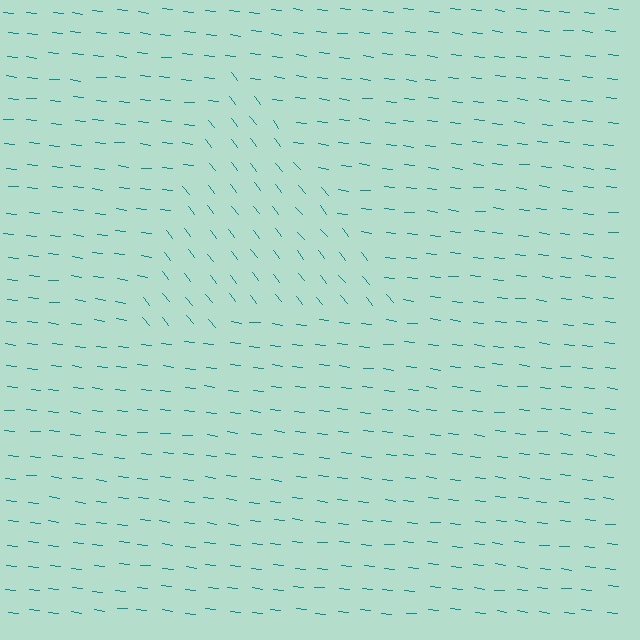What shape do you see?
I see a triangle.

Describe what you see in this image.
The image is filled with small teal line segments. A triangle region in the image has lines oriented differently from the surrounding lines, creating a visible texture boundary.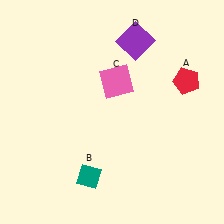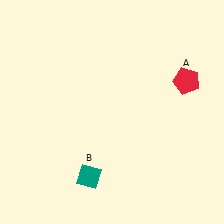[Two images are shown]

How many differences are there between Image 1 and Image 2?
There are 2 differences between the two images.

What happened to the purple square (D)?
The purple square (D) was removed in Image 2. It was in the top-right area of Image 1.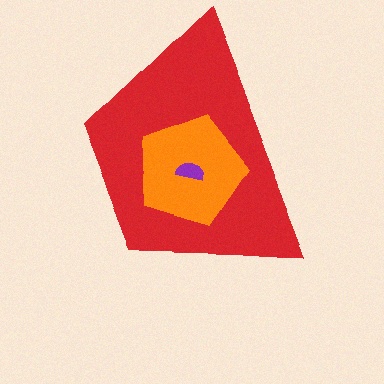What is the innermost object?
The purple semicircle.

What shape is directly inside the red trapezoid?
The orange pentagon.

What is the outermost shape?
The red trapezoid.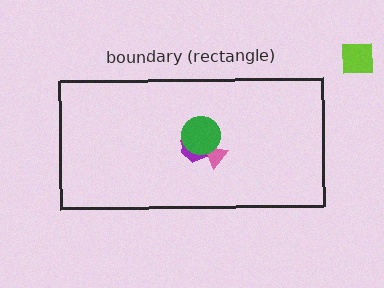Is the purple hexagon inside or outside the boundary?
Inside.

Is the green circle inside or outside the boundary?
Inside.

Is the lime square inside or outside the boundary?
Outside.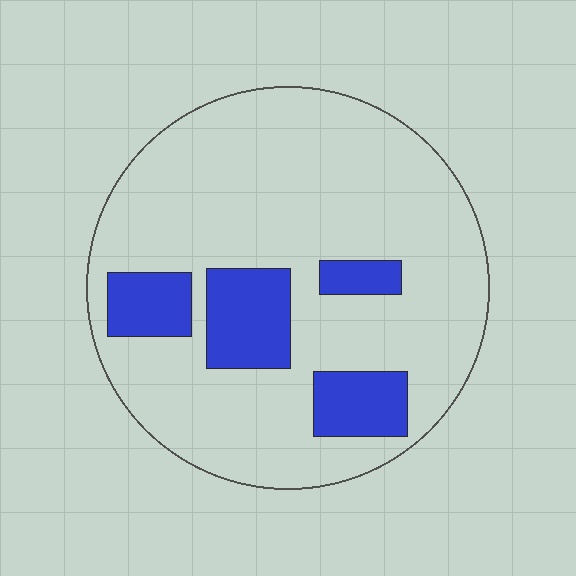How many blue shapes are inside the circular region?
4.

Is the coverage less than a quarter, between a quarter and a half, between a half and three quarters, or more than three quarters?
Less than a quarter.